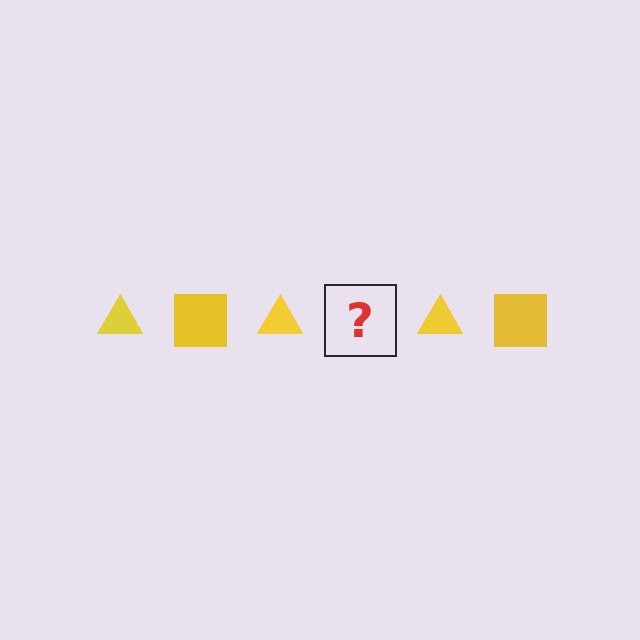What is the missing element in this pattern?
The missing element is a yellow square.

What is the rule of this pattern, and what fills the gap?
The rule is that the pattern cycles through triangle, square shapes in yellow. The gap should be filled with a yellow square.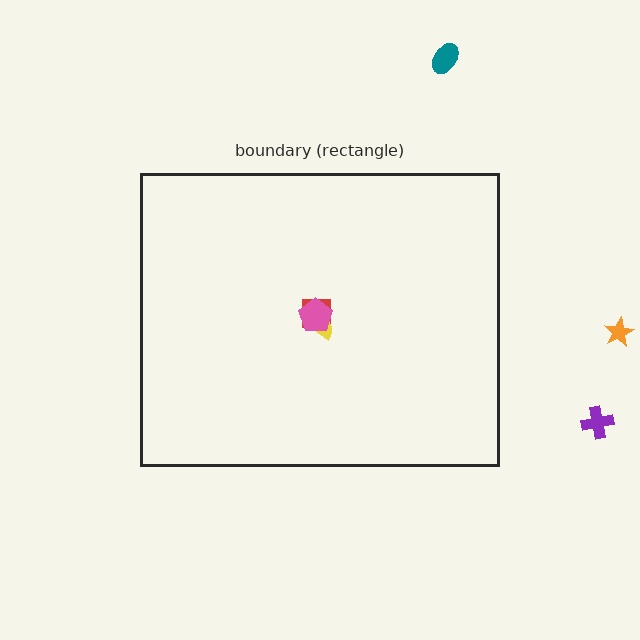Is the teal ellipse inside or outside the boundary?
Outside.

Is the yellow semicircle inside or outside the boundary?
Inside.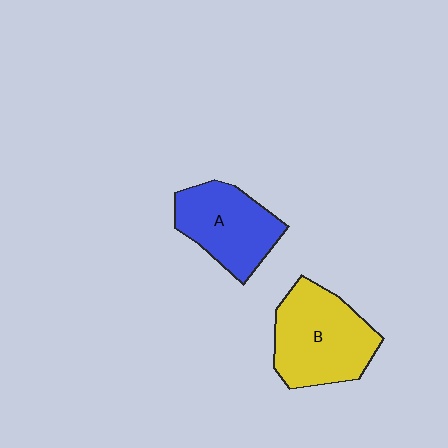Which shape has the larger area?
Shape B (yellow).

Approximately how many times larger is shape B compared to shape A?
Approximately 1.2 times.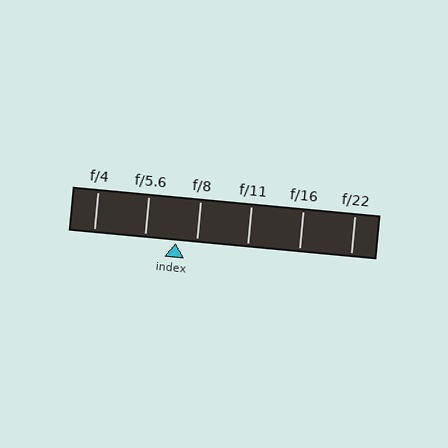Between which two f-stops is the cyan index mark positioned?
The index mark is between f/5.6 and f/8.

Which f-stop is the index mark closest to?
The index mark is closest to f/8.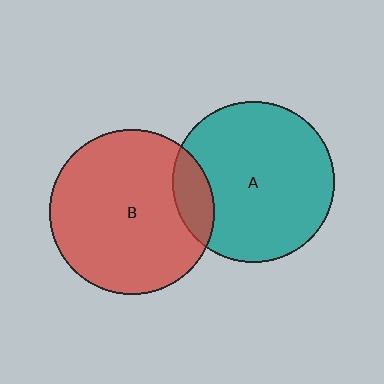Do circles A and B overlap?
Yes.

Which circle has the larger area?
Circle B (red).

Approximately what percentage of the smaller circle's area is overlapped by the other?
Approximately 15%.